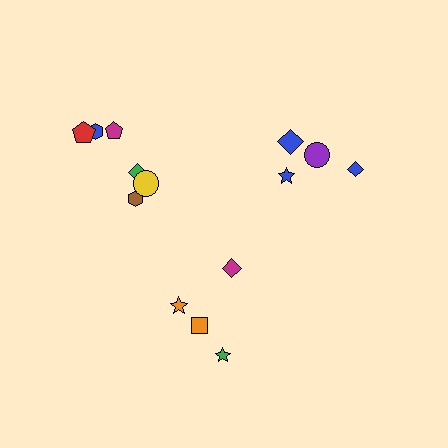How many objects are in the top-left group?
There are 6 objects.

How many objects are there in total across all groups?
There are 14 objects.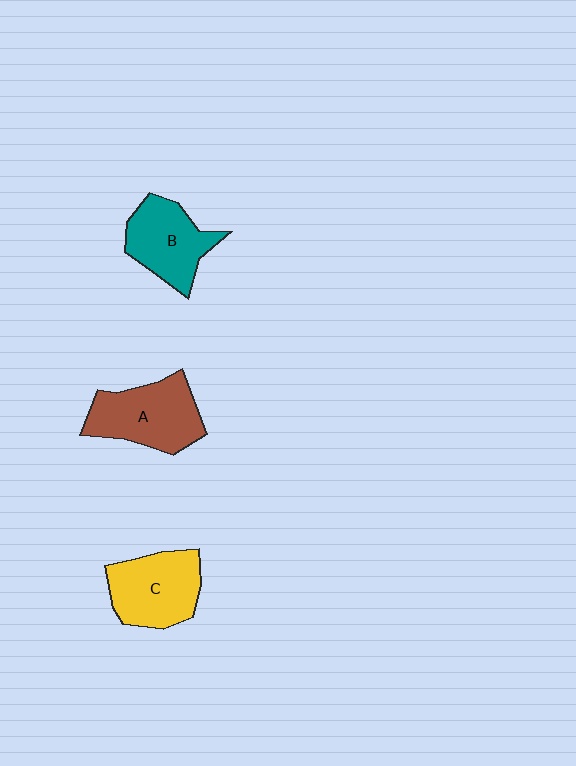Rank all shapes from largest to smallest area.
From largest to smallest: A (brown), C (yellow), B (teal).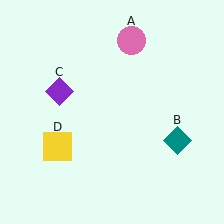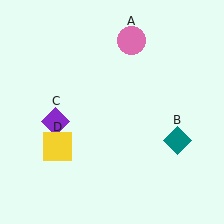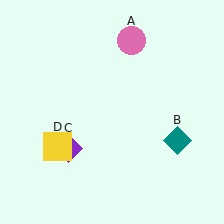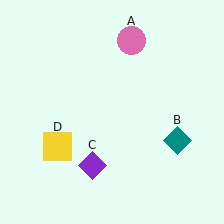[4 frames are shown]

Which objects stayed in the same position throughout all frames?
Pink circle (object A) and teal diamond (object B) and yellow square (object D) remained stationary.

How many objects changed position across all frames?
1 object changed position: purple diamond (object C).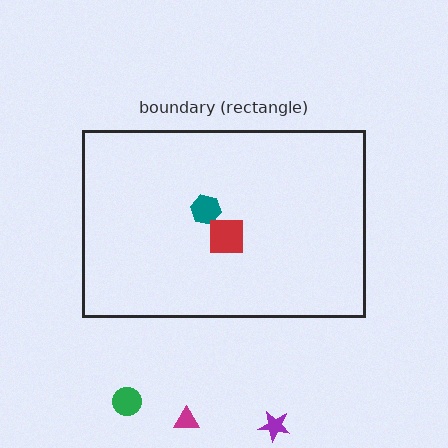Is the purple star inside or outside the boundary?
Outside.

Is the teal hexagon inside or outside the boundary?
Inside.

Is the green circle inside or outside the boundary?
Outside.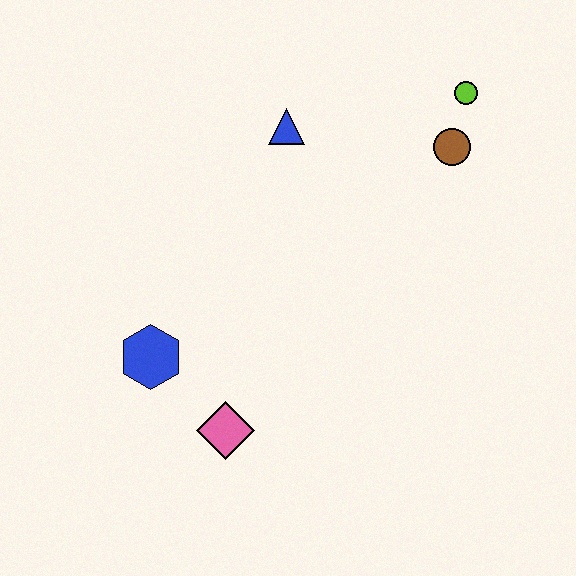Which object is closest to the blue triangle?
The brown circle is closest to the blue triangle.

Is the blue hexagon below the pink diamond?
No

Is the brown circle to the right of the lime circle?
No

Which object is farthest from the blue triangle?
The pink diamond is farthest from the blue triangle.